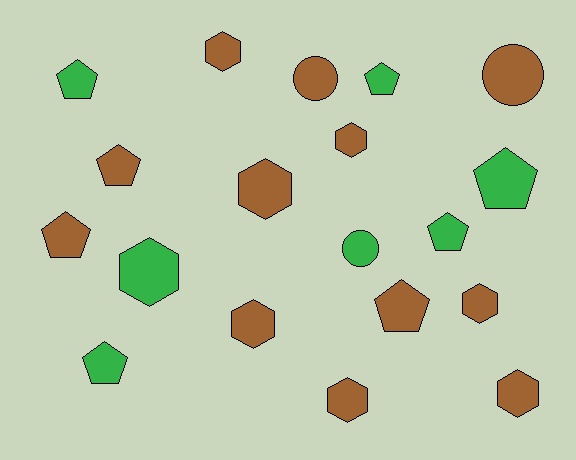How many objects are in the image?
There are 19 objects.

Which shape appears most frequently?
Pentagon, with 8 objects.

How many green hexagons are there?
There is 1 green hexagon.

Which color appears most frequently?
Brown, with 12 objects.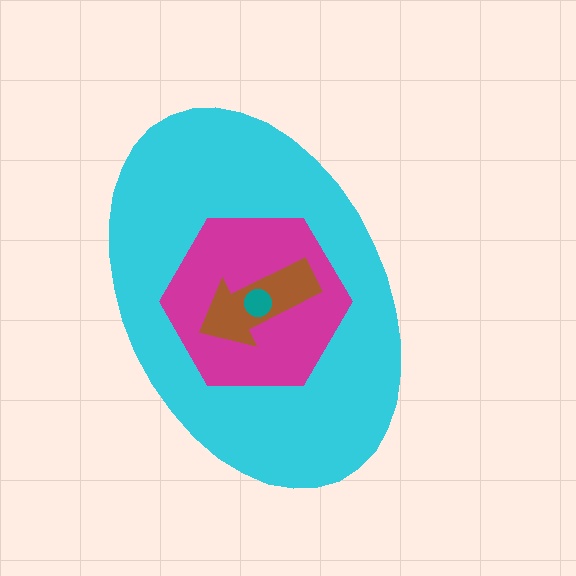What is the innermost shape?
The teal circle.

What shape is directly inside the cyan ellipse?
The magenta hexagon.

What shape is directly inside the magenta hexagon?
The brown arrow.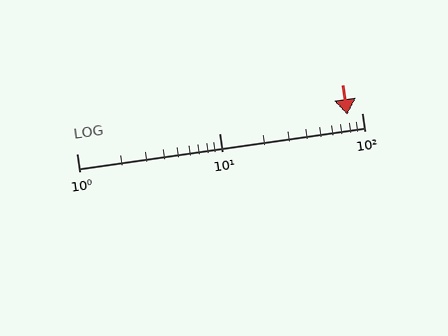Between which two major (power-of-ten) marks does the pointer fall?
The pointer is between 10 and 100.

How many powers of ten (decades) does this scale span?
The scale spans 2 decades, from 1 to 100.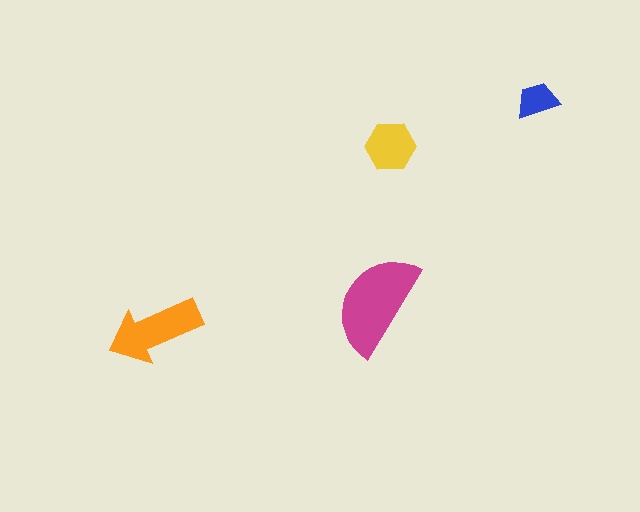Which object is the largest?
The magenta semicircle.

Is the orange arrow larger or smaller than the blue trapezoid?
Larger.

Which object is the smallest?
The blue trapezoid.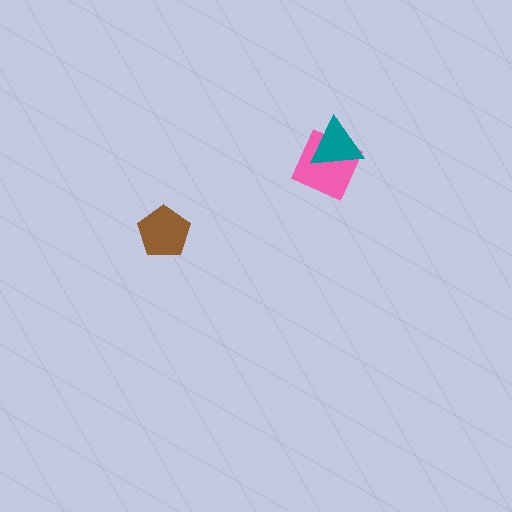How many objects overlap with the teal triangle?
1 object overlaps with the teal triangle.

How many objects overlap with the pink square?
1 object overlaps with the pink square.